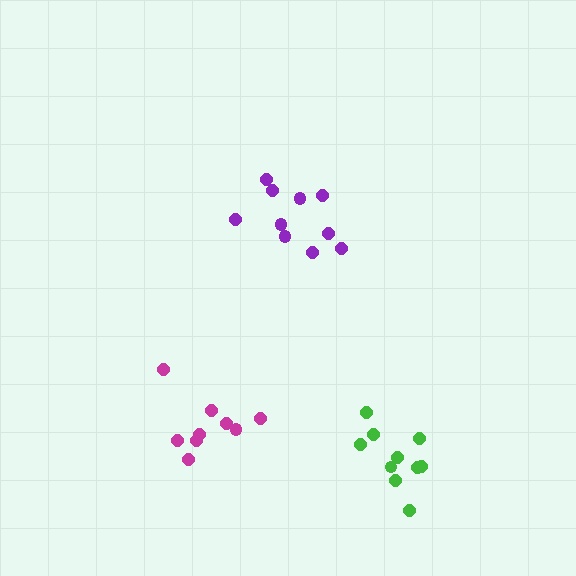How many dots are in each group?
Group 1: 10 dots, Group 2: 10 dots, Group 3: 9 dots (29 total).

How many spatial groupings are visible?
There are 3 spatial groupings.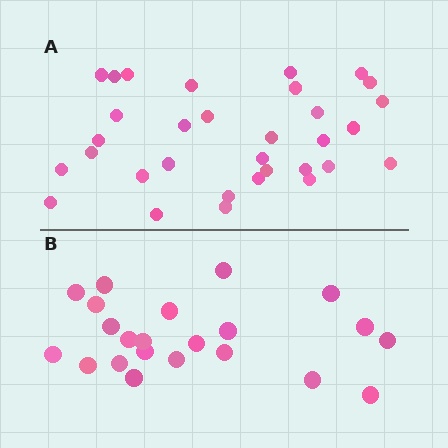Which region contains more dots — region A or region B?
Region A (the top region) has more dots.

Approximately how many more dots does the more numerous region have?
Region A has roughly 10 or so more dots than region B.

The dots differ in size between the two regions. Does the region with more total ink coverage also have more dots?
No. Region B has more total ink coverage because its dots are larger, but region A actually contains more individual dots. Total area can be misleading — the number of items is what matters here.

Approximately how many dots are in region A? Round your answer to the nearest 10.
About 30 dots. (The exact count is 32, which rounds to 30.)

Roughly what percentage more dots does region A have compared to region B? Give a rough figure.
About 45% more.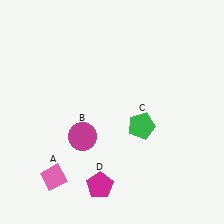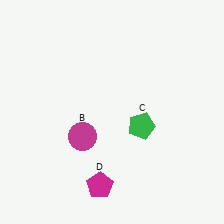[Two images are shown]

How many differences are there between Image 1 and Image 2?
There is 1 difference between the two images.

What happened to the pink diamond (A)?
The pink diamond (A) was removed in Image 2. It was in the bottom-left area of Image 1.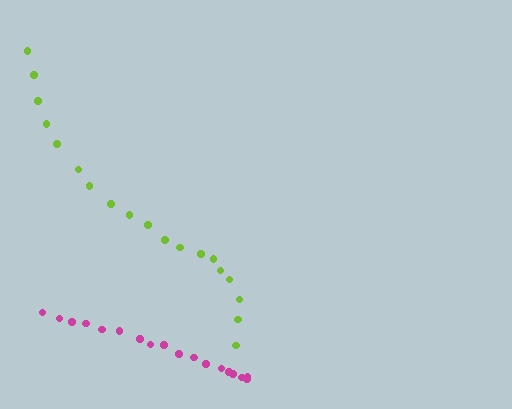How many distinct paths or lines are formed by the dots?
There are 2 distinct paths.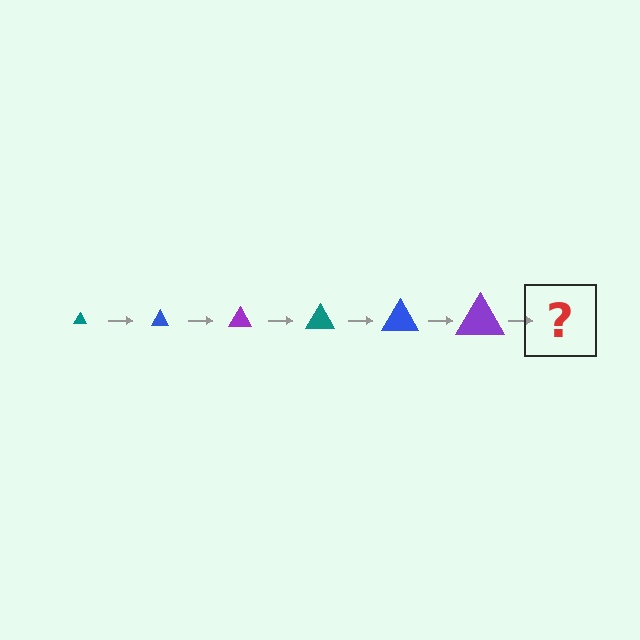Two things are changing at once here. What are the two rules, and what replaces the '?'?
The two rules are that the triangle grows larger each step and the color cycles through teal, blue, and purple. The '?' should be a teal triangle, larger than the previous one.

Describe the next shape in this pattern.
It should be a teal triangle, larger than the previous one.